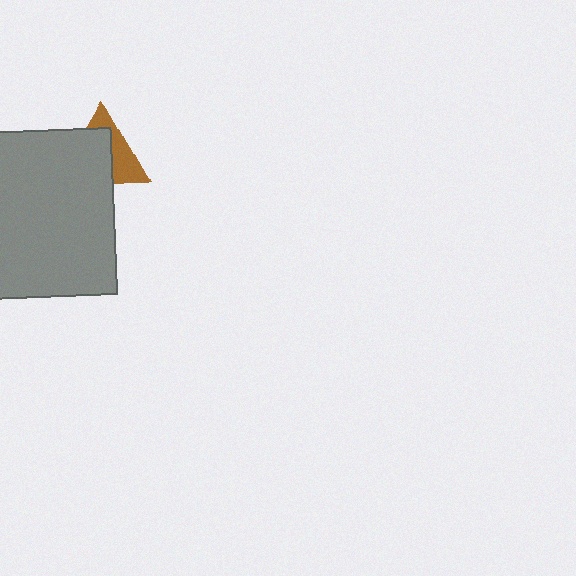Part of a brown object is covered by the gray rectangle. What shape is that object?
It is a triangle.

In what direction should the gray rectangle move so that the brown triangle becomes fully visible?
The gray rectangle should move toward the lower-left. That is the shortest direction to clear the overlap and leave the brown triangle fully visible.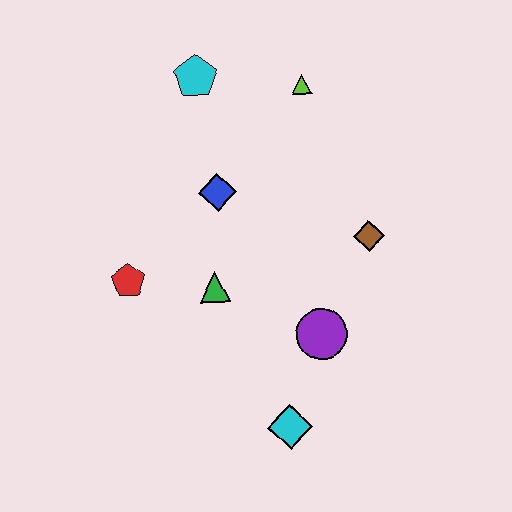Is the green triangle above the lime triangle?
No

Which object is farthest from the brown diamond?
The red pentagon is farthest from the brown diamond.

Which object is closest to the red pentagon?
The green triangle is closest to the red pentagon.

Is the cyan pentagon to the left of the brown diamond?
Yes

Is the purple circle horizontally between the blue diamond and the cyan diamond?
No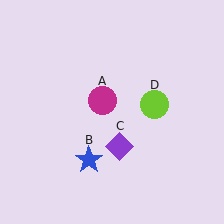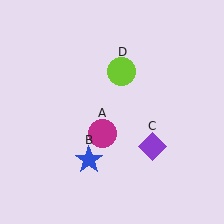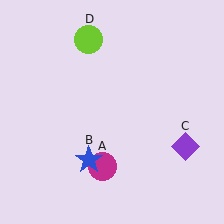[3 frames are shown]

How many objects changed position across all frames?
3 objects changed position: magenta circle (object A), purple diamond (object C), lime circle (object D).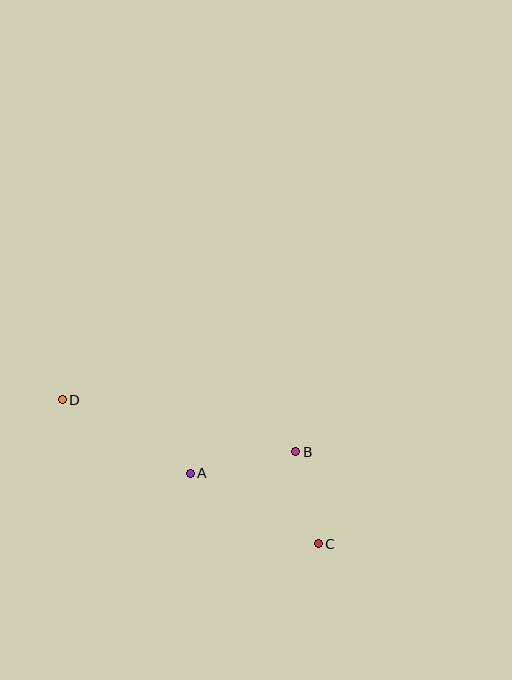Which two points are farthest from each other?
Points C and D are farthest from each other.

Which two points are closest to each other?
Points B and C are closest to each other.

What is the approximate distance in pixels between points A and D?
The distance between A and D is approximately 147 pixels.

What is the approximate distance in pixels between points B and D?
The distance between B and D is approximately 239 pixels.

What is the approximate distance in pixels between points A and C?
The distance between A and C is approximately 146 pixels.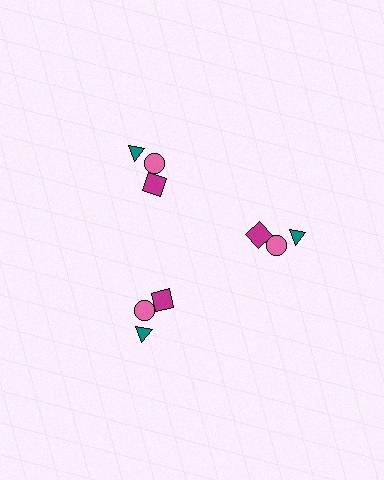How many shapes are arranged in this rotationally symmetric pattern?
There are 9 shapes, arranged in 3 groups of 3.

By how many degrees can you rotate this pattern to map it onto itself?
The pattern maps onto itself every 120 degrees of rotation.